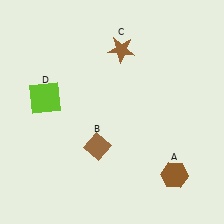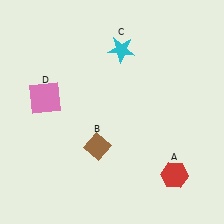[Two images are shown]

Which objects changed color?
A changed from brown to red. C changed from brown to cyan. D changed from lime to pink.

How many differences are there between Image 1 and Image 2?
There are 3 differences between the two images.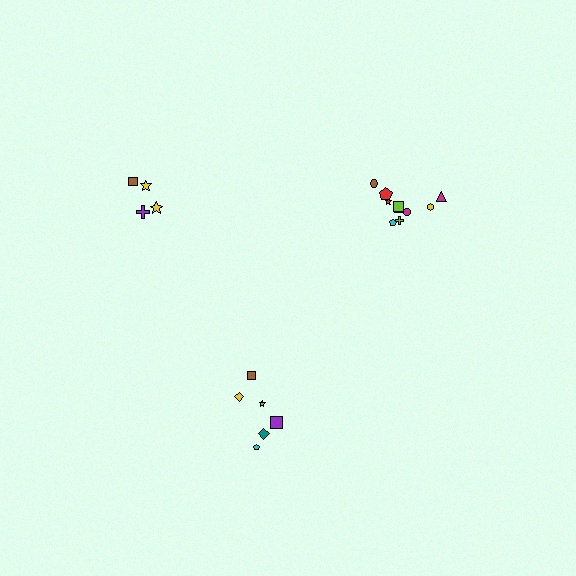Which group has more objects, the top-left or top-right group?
The top-right group.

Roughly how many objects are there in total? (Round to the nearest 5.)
Roughly 20 objects in total.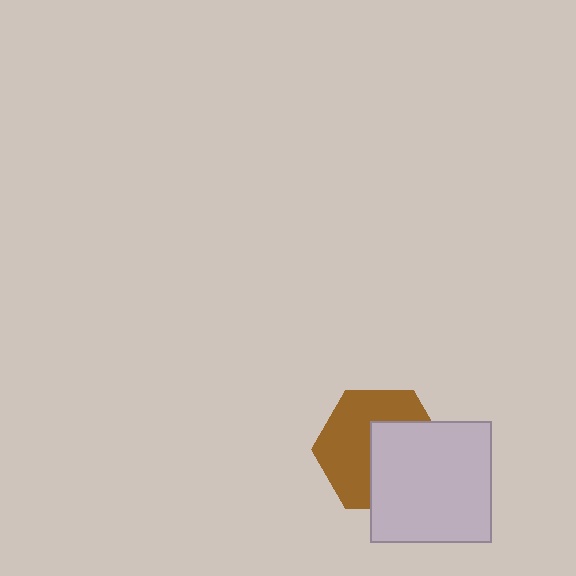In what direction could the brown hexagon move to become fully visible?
The brown hexagon could move toward the upper-left. That would shift it out from behind the light gray square entirely.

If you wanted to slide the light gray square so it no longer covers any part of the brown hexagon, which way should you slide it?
Slide it toward the lower-right — that is the most direct way to separate the two shapes.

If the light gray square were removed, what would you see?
You would see the complete brown hexagon.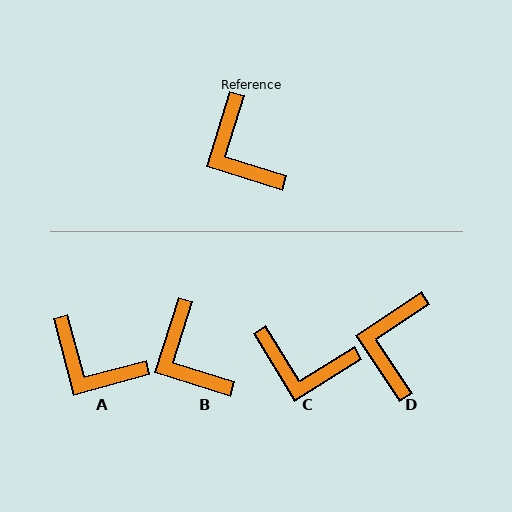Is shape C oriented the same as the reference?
No, it is off by about 49 degrees.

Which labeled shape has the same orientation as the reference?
B.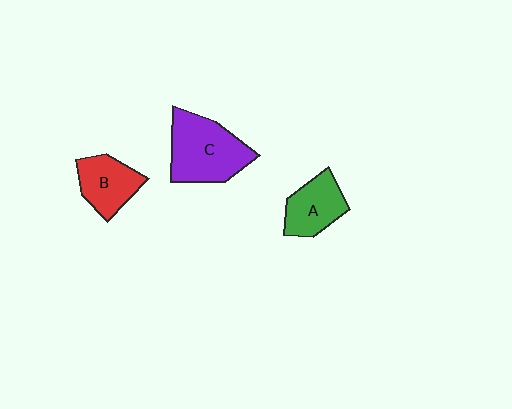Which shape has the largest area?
Shape C (purple).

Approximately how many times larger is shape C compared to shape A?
Approximately 1.6 times.